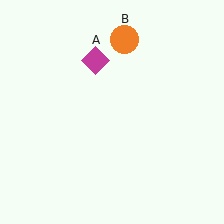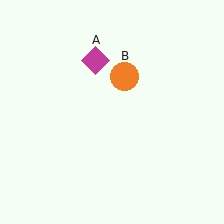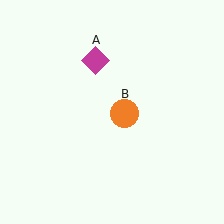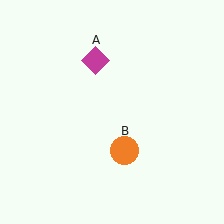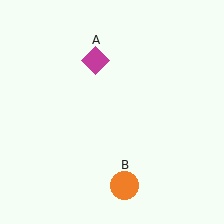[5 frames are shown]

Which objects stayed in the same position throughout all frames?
Magenta diamond (object A) remained stationary.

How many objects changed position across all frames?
1 object changed position: orange circle (object B).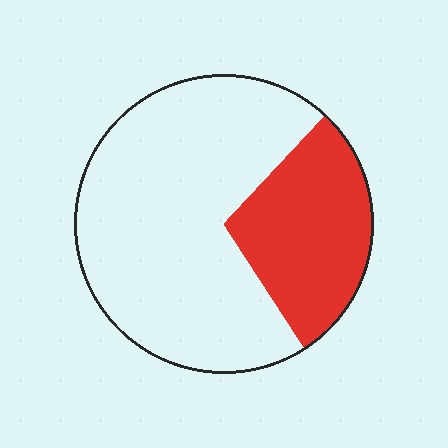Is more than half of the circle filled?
No.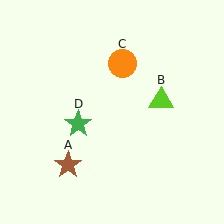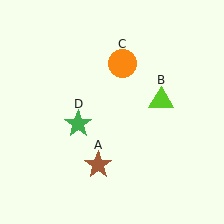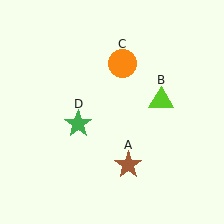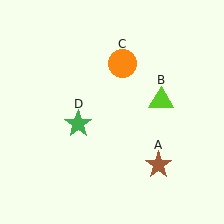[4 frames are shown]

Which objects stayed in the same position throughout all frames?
Lime triangle (object B) and orange circle (object C) and green star (object D) remained stationary.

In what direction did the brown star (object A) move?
The brown star (object A) moved right.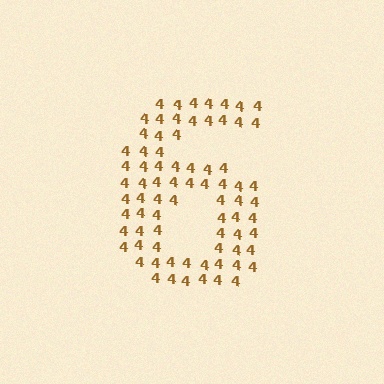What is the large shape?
The large shape is the digit 6.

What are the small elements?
The small elements are digit 4's.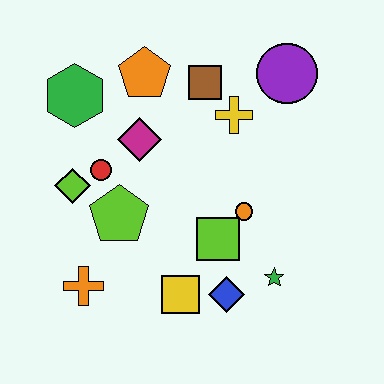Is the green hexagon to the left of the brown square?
Yes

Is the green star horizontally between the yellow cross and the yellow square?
No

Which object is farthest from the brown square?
The orange cross is farthest from the brown square.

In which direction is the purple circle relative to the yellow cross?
The purple circle is to the right of the yellow cross.